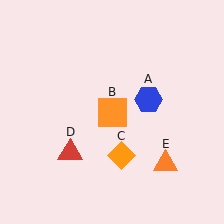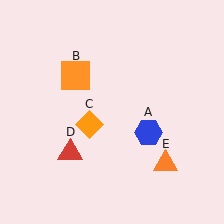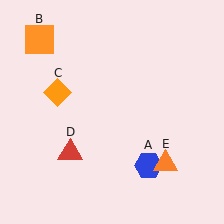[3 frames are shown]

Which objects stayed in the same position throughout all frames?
Red triangle (object D) and orange triangle (object E) remained stationary.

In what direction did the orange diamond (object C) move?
The orange diamond (object C) moved up and to the left.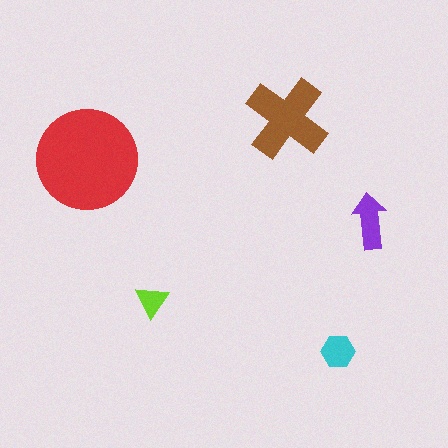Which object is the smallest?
The lime triangle.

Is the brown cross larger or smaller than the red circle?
Smaller.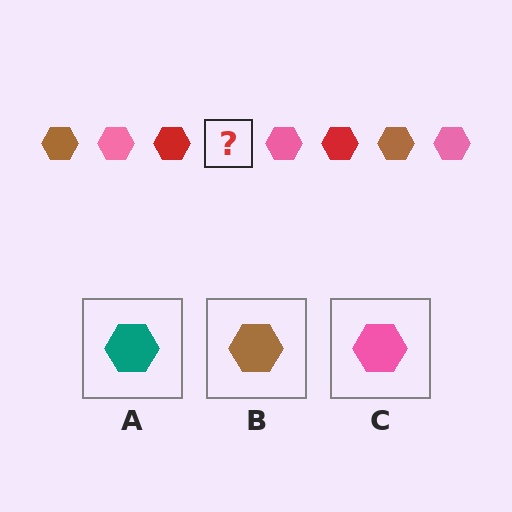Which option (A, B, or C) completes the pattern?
B.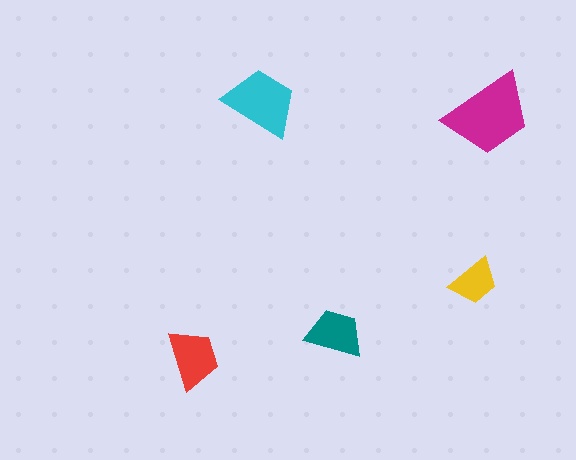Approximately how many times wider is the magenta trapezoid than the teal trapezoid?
About 1.5 times wider.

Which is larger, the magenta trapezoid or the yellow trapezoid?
The magenta one.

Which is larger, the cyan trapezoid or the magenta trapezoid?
The magenta one.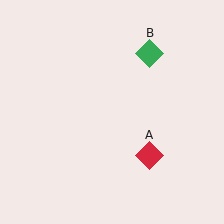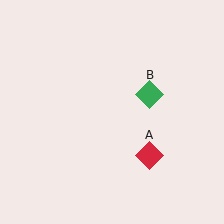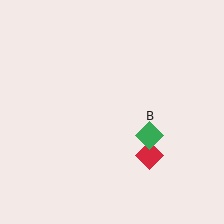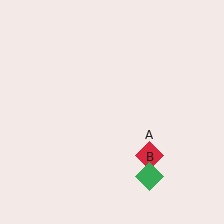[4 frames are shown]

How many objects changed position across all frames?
1 object changed position: green diamond (object B).